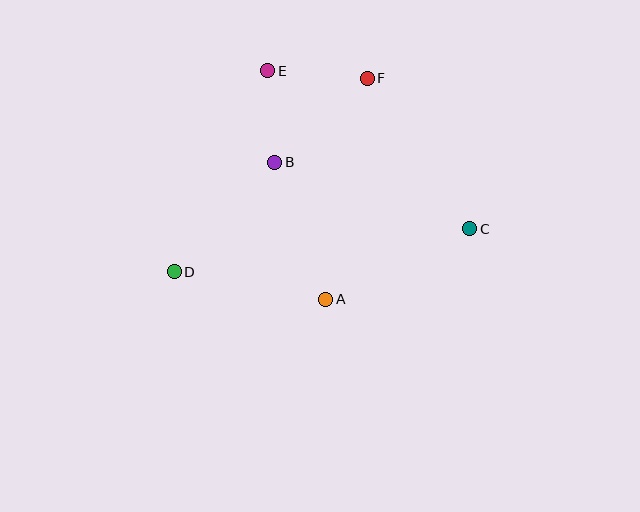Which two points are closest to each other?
Points B and E are closest to each other.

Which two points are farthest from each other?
Points C and D are farthest from each other.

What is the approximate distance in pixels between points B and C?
The distance between B and C is approximately 206 pixels.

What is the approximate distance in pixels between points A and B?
The distance between A and B is approximately 146 pixels.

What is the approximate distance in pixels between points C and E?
The distance between C and E is approximately 256 pixels.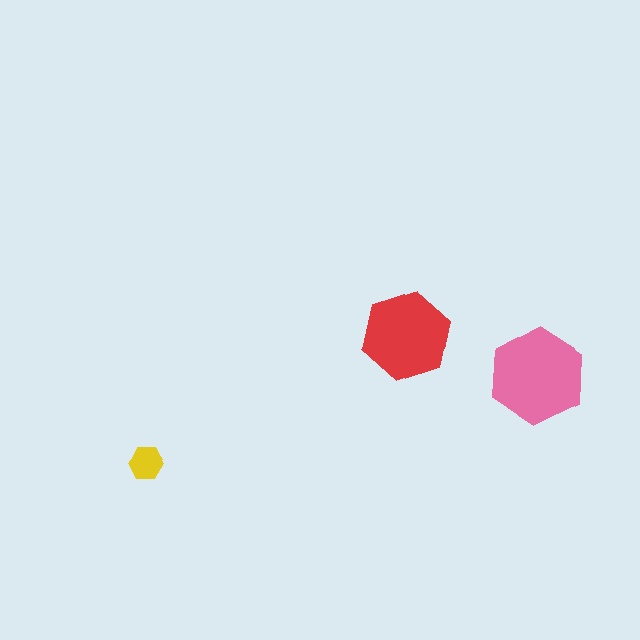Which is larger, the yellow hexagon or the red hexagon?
The red one.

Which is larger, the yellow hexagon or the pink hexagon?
The pink one.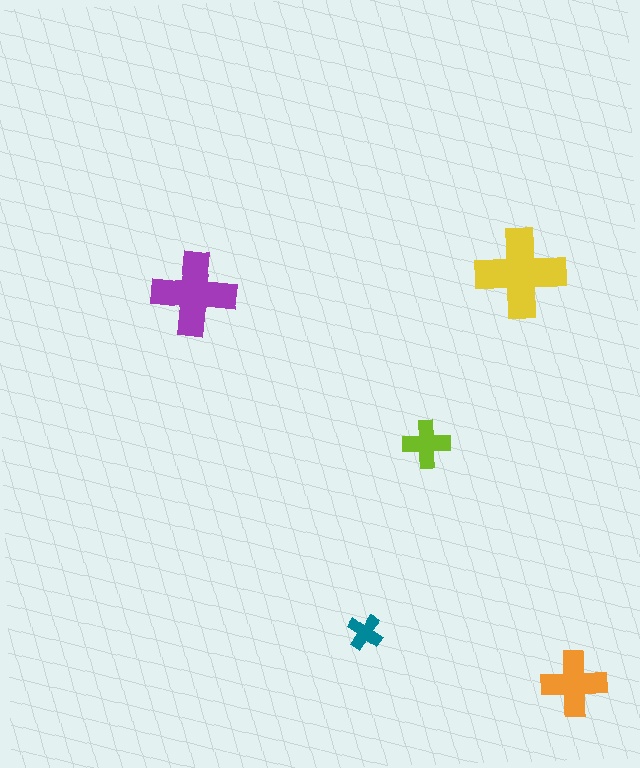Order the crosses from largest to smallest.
the yellow one, the purple one, the orange one, the lime one, the teal one.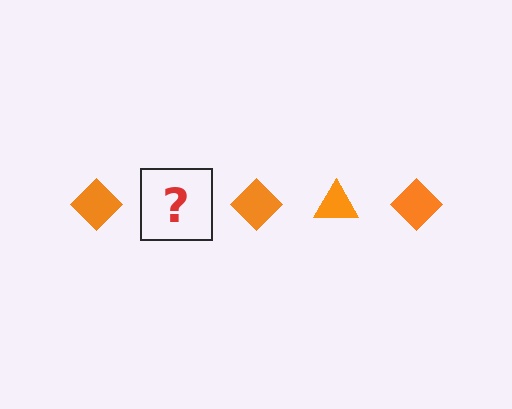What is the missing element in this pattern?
The missing element is an orange triangle.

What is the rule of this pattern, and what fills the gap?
The rule is that the pattern cycles through diamond, triangle shapes in orange. The gap should be filled with an orange triangle.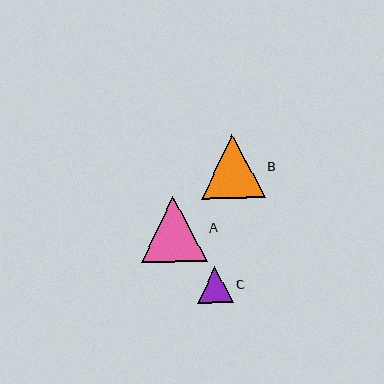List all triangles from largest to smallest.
From largest to smallest: A, B, C.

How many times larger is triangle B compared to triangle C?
Triangle B is approximately 1.8 times the size of triangle C.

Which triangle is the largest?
Triangle A is the largest with a size of approximately 66 pixels.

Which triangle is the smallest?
Triangle C is the smallest with a size of approximately 35 pixels.